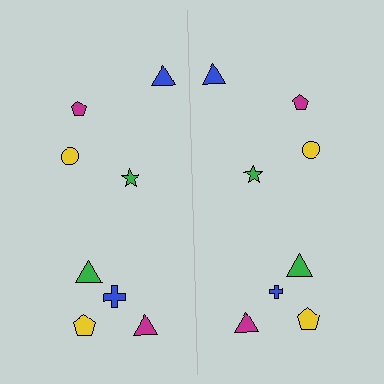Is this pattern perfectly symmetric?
No, the pattern is not perfectly symmetric. The blue cross on the right side has a different size than its mirror counterpart.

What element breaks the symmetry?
The blue cross on the right side has a different size than its mirror counterpart.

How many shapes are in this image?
There are 16 shapes in this image.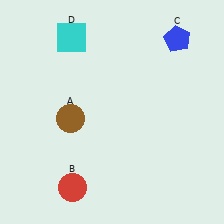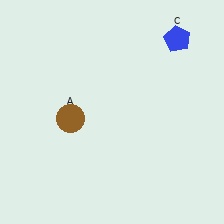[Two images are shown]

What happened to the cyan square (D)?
The cyan square (D) was removed in Image 2. It was in the top-left area of Image 1.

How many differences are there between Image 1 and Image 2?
There are 2 differences between the two images.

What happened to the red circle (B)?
The red circle (B) was removed in Image 2. It was in the bottom-left area of Image 1.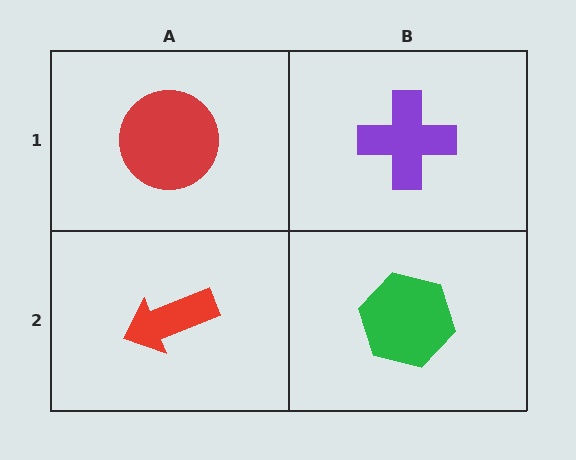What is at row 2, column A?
A red arrow.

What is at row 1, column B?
A purple cross.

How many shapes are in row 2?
2 shapes.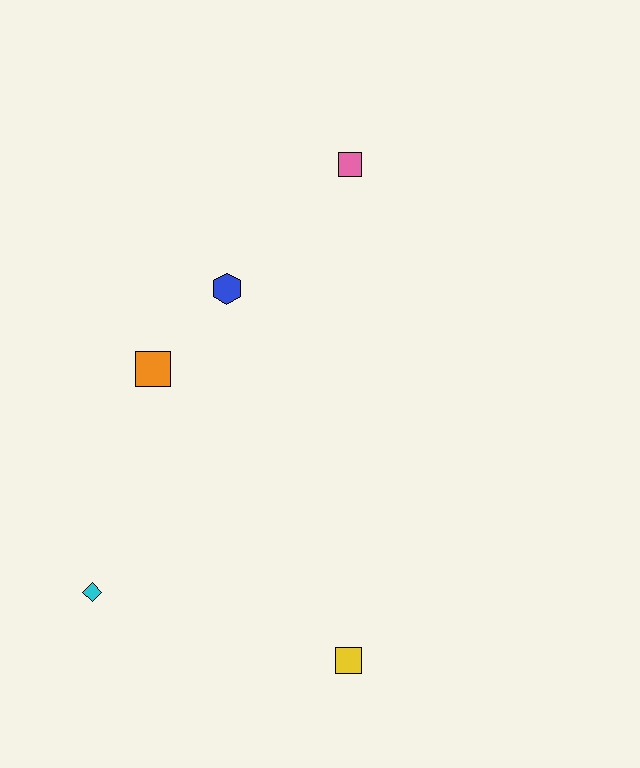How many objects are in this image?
There are 5 objects.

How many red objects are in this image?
There are no red objects.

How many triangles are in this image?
There are no triangles.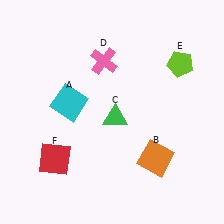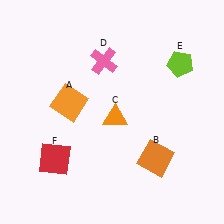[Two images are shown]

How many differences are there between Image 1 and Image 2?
There are 2 differences between the two images.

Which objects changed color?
A changed from cyan to orange. C changed from green to orange.